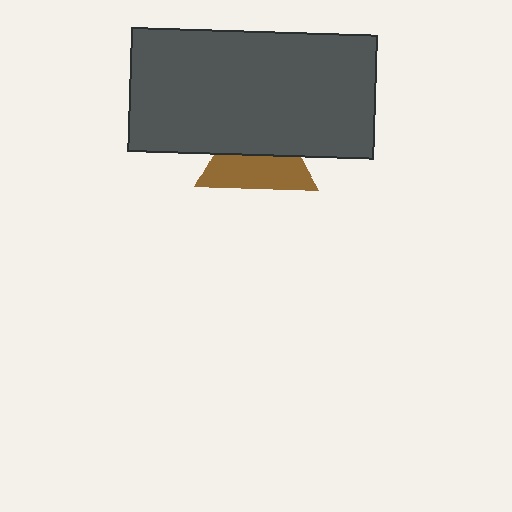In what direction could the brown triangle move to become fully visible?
The brown triangle could move down. That would shift it out from behind the dark gray rectangle entirely.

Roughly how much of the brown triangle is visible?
About half of it is visible (roughly 53%).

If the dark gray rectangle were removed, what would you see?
You would see the complete brown triangle.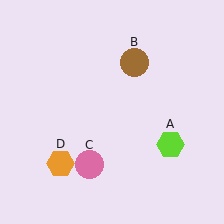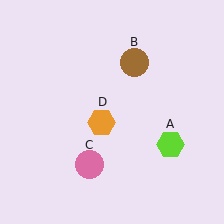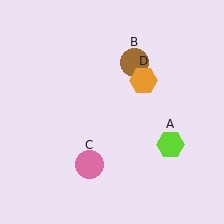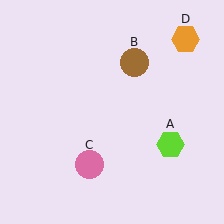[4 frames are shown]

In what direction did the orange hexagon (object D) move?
The orange hexagon (object D) moved up and to the right.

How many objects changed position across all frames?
1 object changed position: orange hexagon (object D).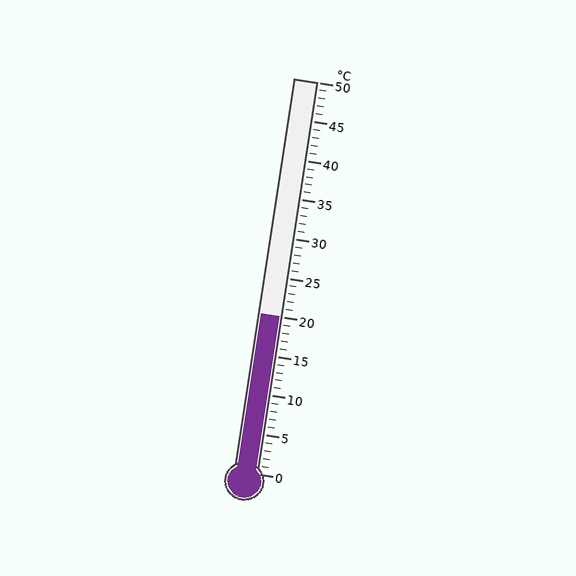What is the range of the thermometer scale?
The thermometer scale ranges from 0°C to 50°C.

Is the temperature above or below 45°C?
The temperature is below 45°C.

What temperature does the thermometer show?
The thermometer shows approximately 20°C.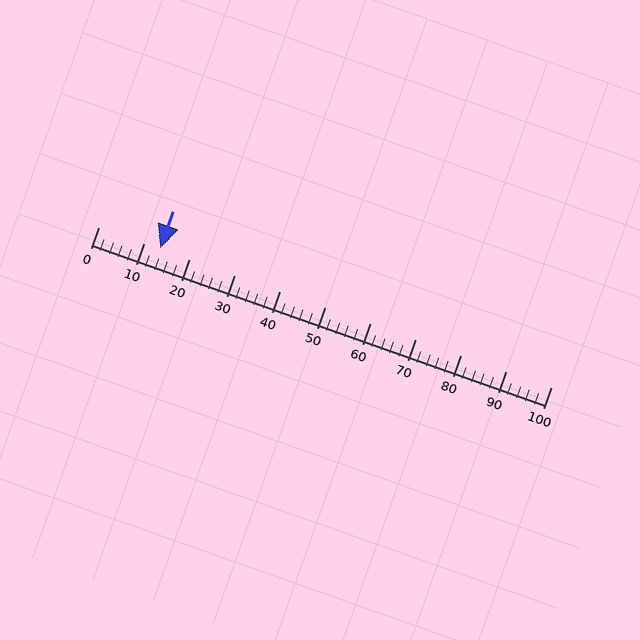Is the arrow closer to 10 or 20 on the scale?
The arrow is closer to 10.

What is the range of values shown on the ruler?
The ruler shows values from 0 to 100.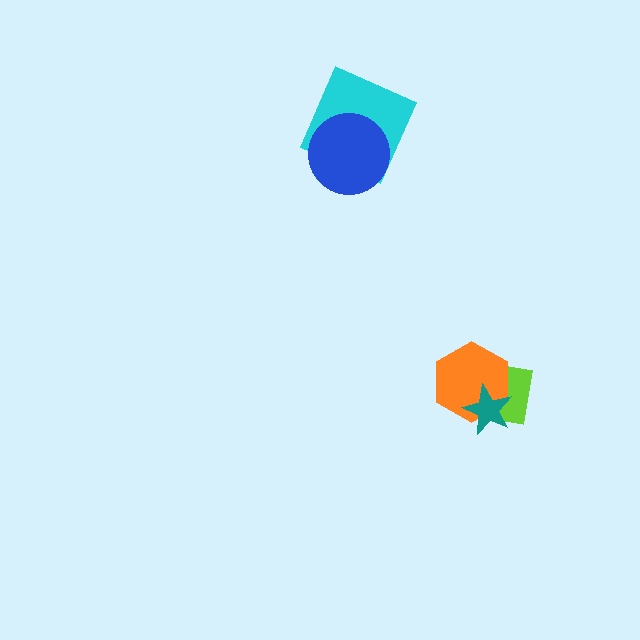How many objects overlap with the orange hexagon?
2 objects overlap with the orange hexagon.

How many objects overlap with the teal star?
2 objects overlap with the teal star.